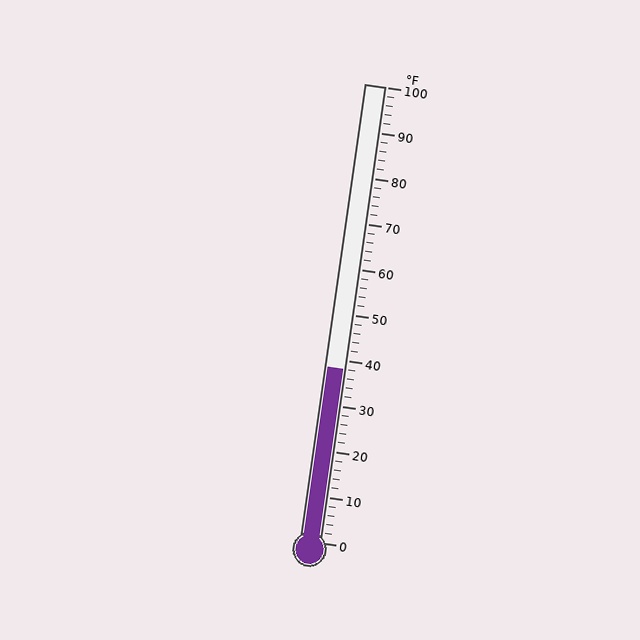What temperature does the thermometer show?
The thermometer shows approximately 38°F.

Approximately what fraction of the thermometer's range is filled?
The thermometer is filled to approximately 40% of its range.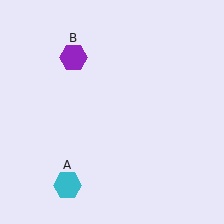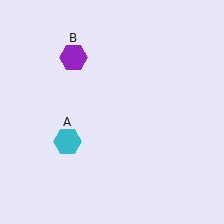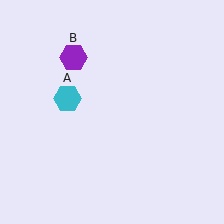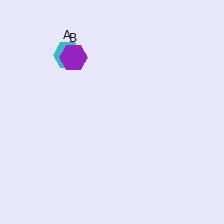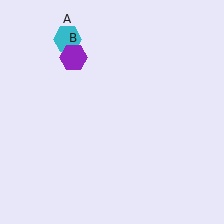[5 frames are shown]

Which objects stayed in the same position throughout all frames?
Purple hexagon (object B) remained stationary.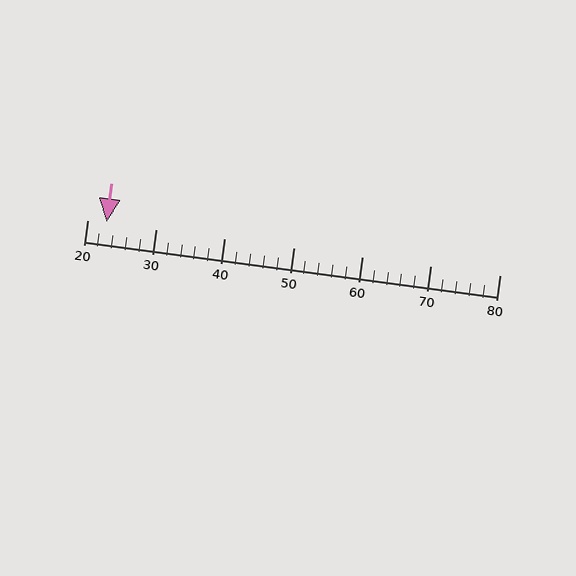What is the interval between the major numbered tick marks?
The major tick marks are spaced 10 units apart.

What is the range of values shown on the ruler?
The ruler shows values from 20 to 80.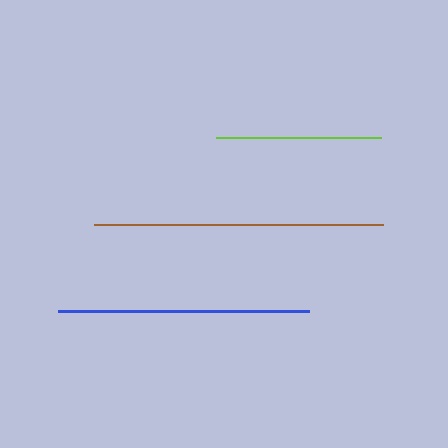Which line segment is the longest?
The brown line is the longest at approximately 288 pixels.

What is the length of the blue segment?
The blue segment is approximately 251 pixels long.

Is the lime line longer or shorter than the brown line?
The brown line is longer than the lime line.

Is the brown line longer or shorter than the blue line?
The brown line is longer than the blue line.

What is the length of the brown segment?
The brown segment is approximately 288 pixels long.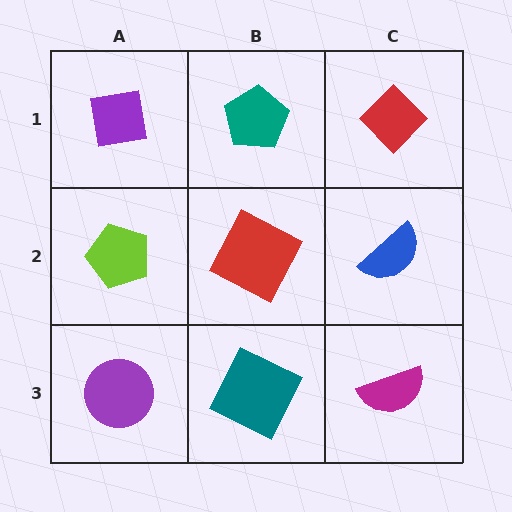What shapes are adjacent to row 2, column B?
A teal pentagon (row 1, column B), a teal square (row 3, column B), a lime pentagon (row 2, column A), a blue semicircle (row 2, column C).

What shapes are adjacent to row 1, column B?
A red square (row 2, column B), a purple square (row 1, column A), a red diamond (row 1, column C).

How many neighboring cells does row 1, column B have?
3.